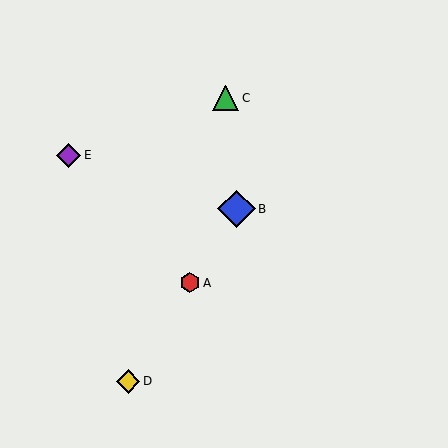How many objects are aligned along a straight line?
3 objects (A, B, D) are aligned along a straight line.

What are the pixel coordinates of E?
Object E is at (69, 155).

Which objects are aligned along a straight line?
Objects A, B, D are aligned along a straight line.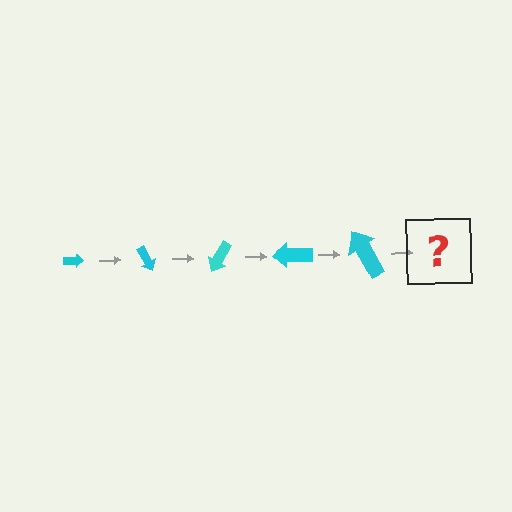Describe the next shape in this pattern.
It should be an arrow, larger than the previous one and rotated 300 degrees from the start.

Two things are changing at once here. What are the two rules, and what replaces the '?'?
The two rules are that the arrow grows larger each step and it rotates 60 degrees each step. The '?' should be an arrow, larger than the previous one and rotated 300 degrees from the start.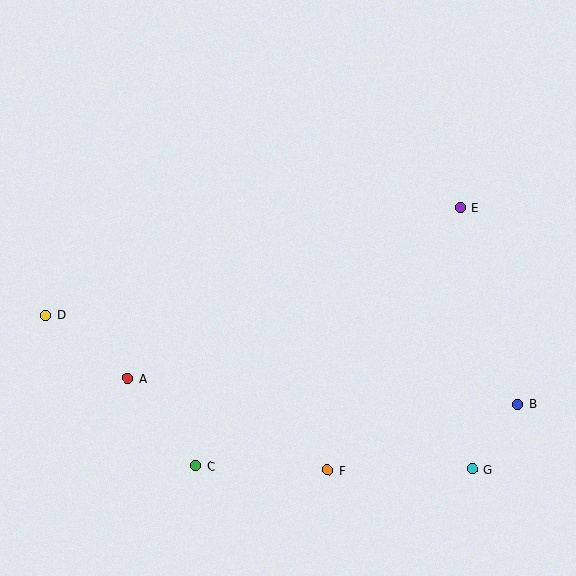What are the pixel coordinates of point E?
Point E is at (460, 208).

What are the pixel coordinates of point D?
Point D is at (46, 315).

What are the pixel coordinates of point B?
Point B is at (518, 404).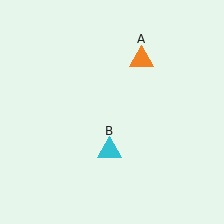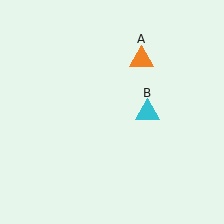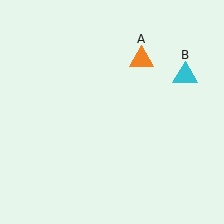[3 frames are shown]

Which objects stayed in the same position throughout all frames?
Orange triangle (object A) remained stationary.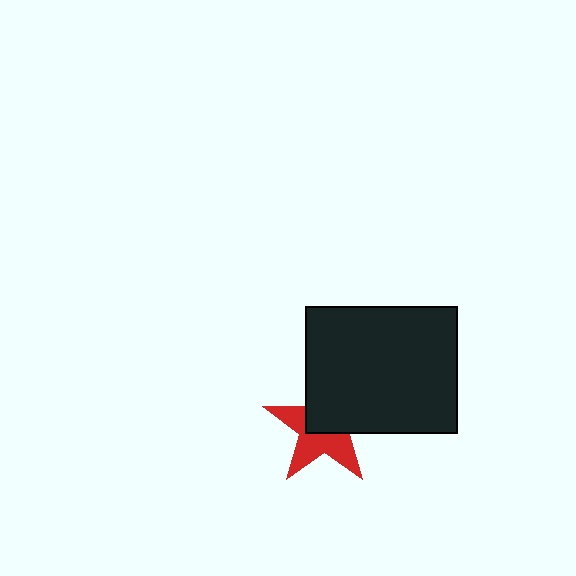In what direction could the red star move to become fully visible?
The red star could move toward the lower-left. That would shift it out from behind the black rectangle entirely.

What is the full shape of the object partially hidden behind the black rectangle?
The partially hidden object is a red star.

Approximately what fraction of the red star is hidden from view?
Roughly 48% of the red star is hidden behind the black rectangle.